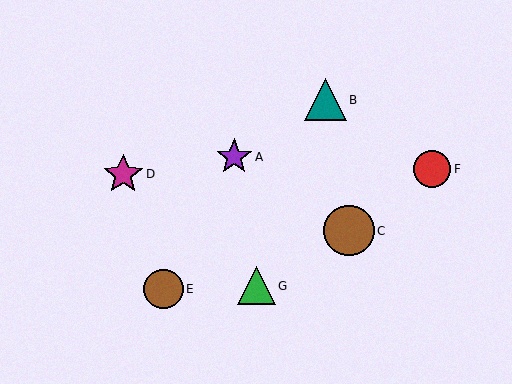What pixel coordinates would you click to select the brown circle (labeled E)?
Click at (164, 289) to select the brown circle E.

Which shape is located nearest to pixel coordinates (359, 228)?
The brown circle (labeled C) at (349, 231) is nearest to that location.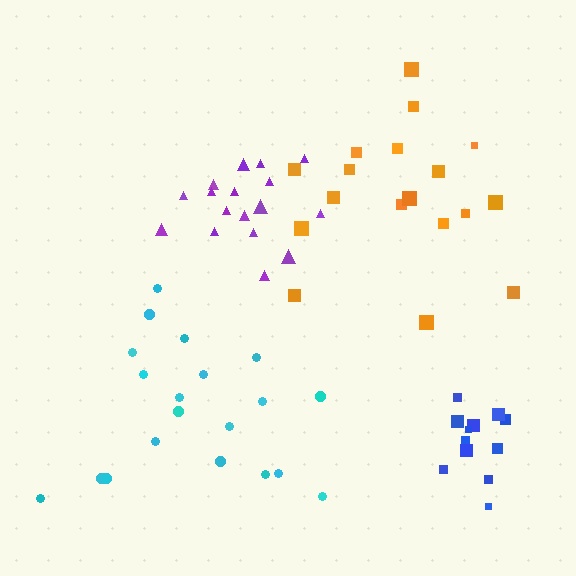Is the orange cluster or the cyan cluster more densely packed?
Cyan.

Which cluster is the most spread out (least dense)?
Orange.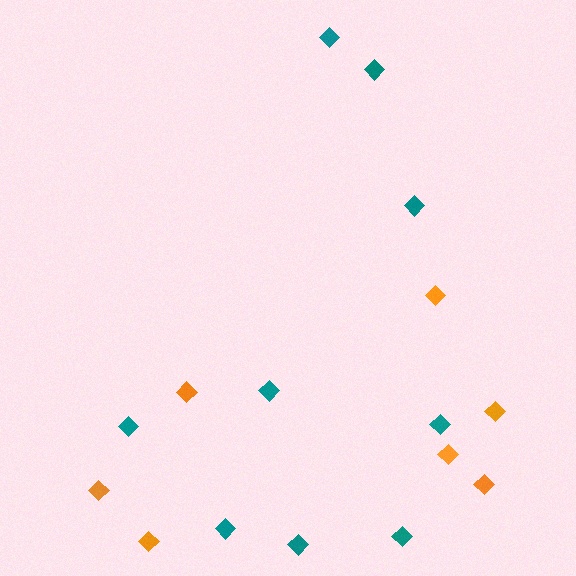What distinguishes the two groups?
There are 2 groups: one group of orange diamonds (7) and one group of teal diamonds (9).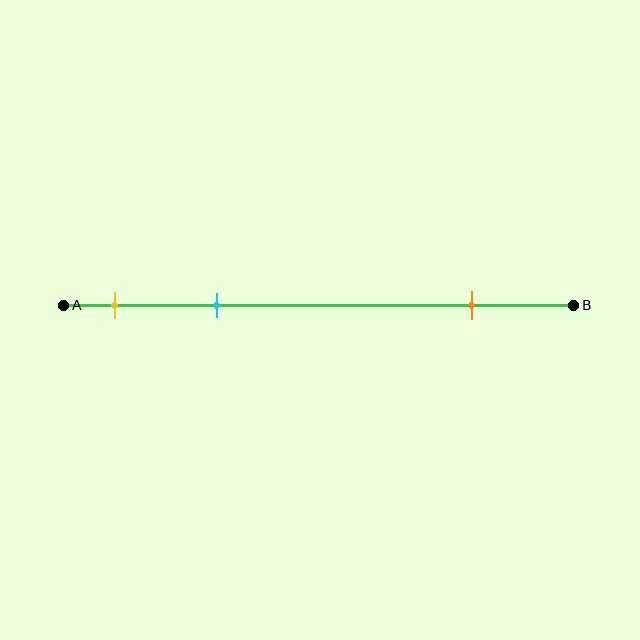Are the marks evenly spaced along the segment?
No, the marks are not evenly spaced.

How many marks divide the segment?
There are 3 marks dividing the segment.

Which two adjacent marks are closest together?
The yellow and cyan marks are the closest adjacent pair.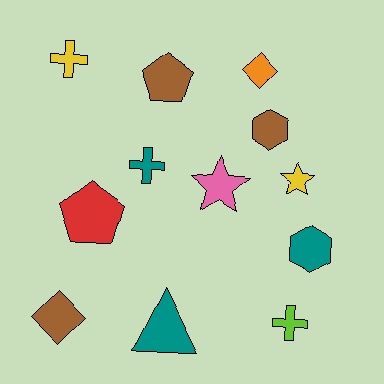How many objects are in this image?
There are 12 objects.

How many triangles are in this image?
There is 1 triangle.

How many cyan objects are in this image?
There are no cyan objects.